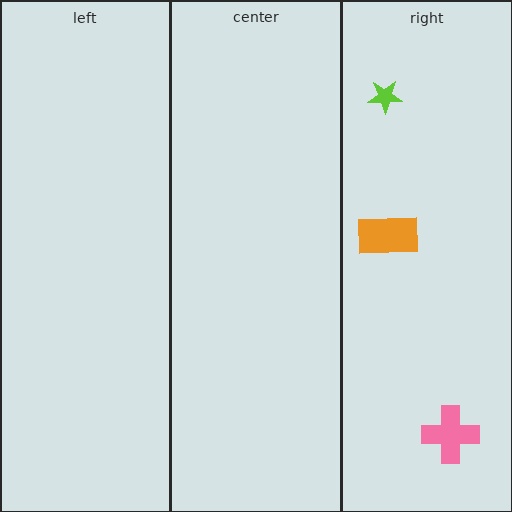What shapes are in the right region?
The pink cross, the orange rectangle, the lime star.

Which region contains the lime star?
The right region.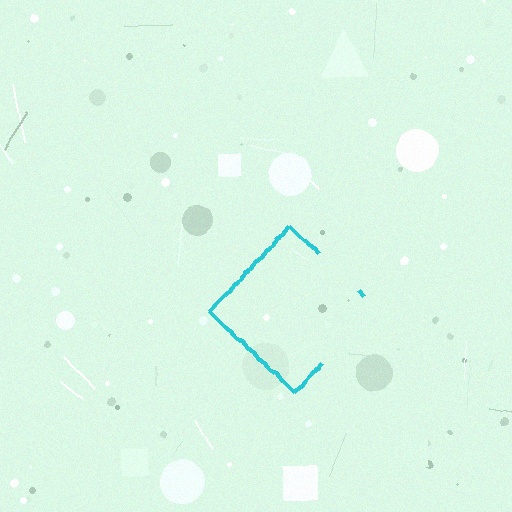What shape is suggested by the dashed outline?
The dashed outline suggests a diamond.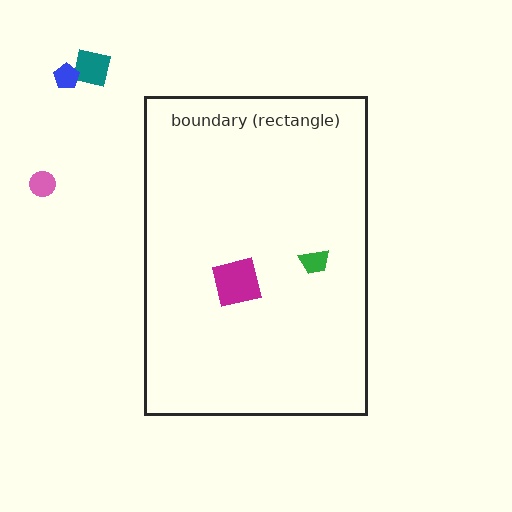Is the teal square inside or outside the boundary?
Outside.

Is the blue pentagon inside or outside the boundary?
Outside.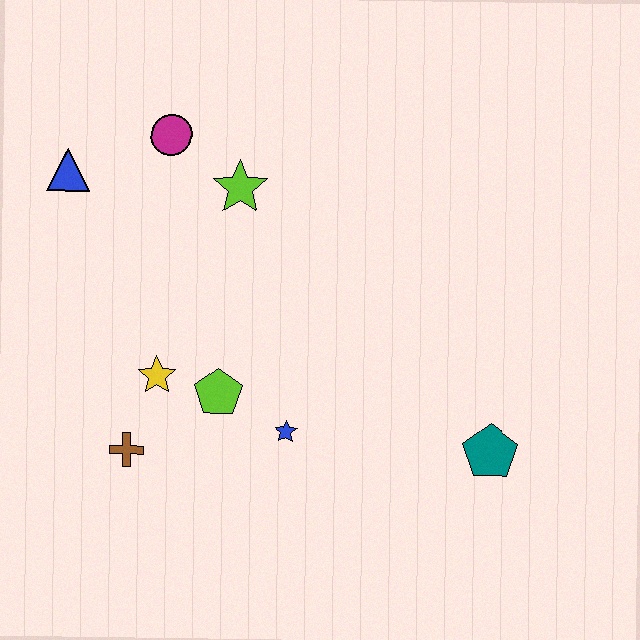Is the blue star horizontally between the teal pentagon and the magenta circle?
Yes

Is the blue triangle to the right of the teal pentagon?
No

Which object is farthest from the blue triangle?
The teal pentagon is farthest from the blue triangle.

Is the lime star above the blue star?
Yes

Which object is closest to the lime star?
The magenta circle is closest to the lime star.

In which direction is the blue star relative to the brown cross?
The blue star is to the right of the brown cross.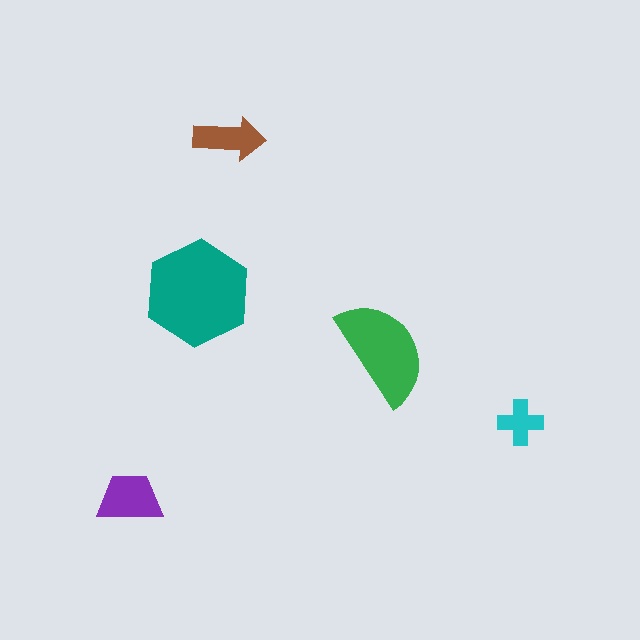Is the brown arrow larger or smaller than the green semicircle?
Smaller.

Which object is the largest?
The teal hexagon.